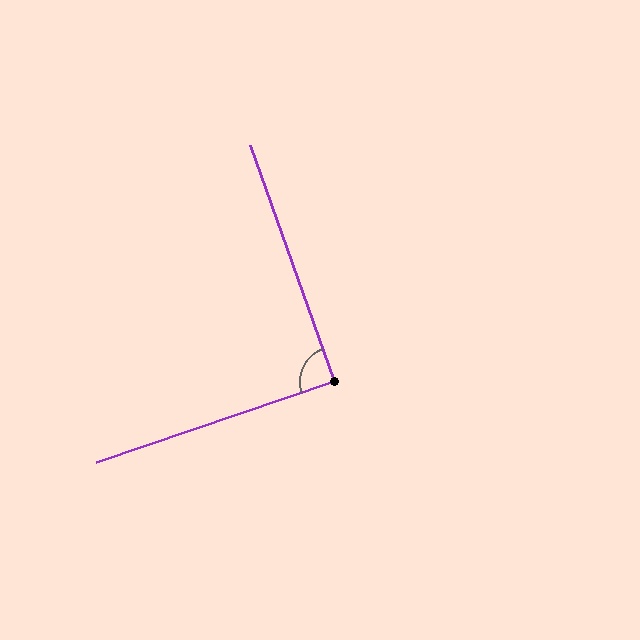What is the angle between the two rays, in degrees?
Approximately 89 degrees.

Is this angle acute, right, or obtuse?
It is approximately a right angle.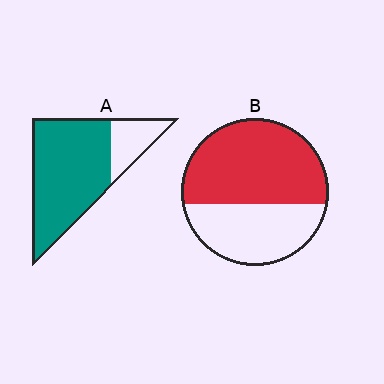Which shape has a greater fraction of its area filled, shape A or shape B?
Shape A.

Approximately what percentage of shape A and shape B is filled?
A is approximately 80% and B is approximately 60%.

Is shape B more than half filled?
Yes.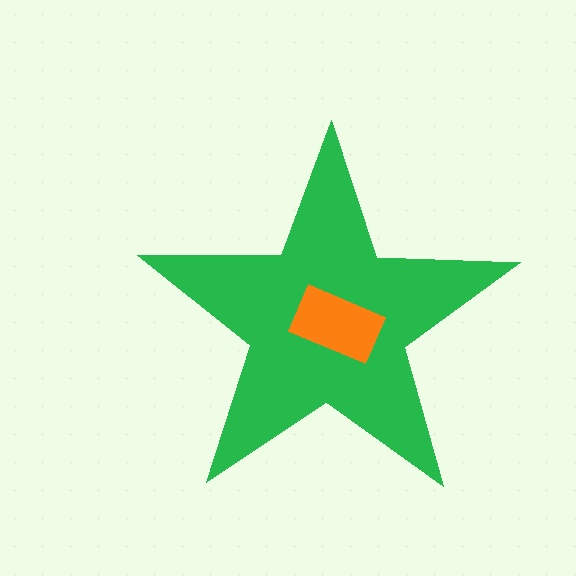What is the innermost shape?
The orange rectangle.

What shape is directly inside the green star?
The orange rectangle.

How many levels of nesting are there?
2.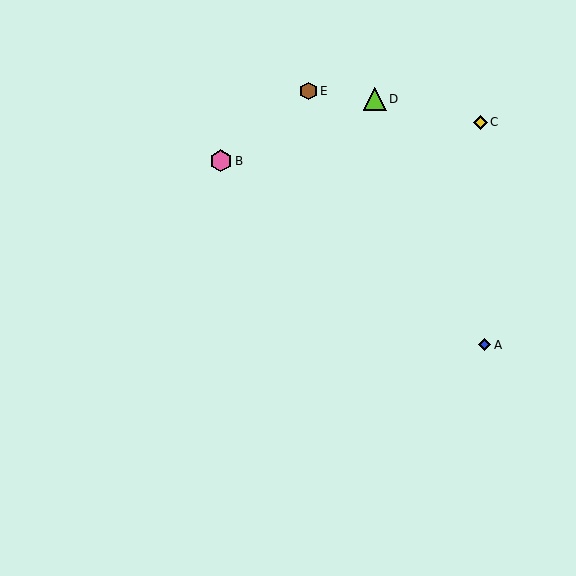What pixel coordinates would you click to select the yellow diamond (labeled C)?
Click at (480, 122) to select the yellow diamond C.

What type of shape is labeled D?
Shape D is a lime triangle.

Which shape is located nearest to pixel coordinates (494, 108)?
The yellow diamond (labeled C) at (480, 122) is nearest to that location.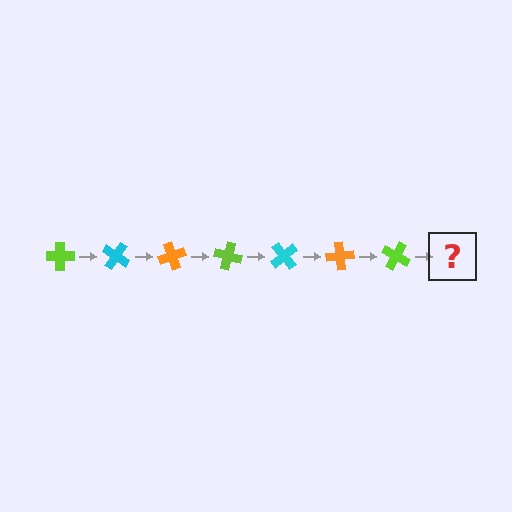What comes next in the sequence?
The next element should be a cyan cross, rotated 245 degrees from the start.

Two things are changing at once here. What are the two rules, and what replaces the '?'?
The two rules are that it rotates 35 degrees each step and the color cycles through lime, cyan, and orange. The '?' should be a cyan cross, rotated 245 degrees from the start.